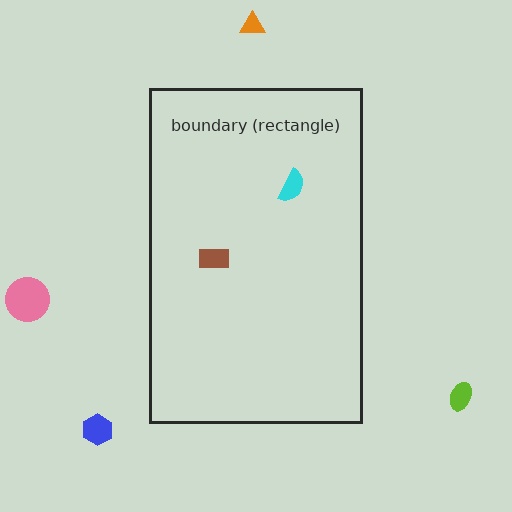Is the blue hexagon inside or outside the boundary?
Outside.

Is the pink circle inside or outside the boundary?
Outside.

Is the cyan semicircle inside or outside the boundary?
Inside.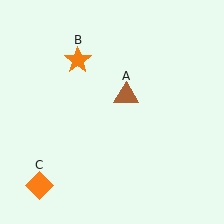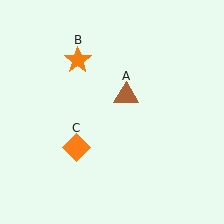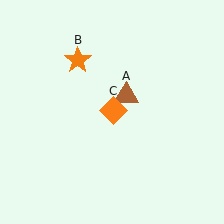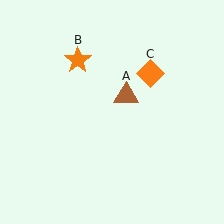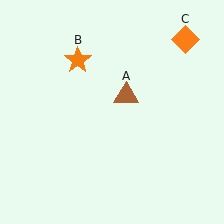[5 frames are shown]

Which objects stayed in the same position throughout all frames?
Brown triangle (object A) and orange star (object B) remained stationary.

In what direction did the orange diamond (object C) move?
The orange diamond (object C) moved up and to the right.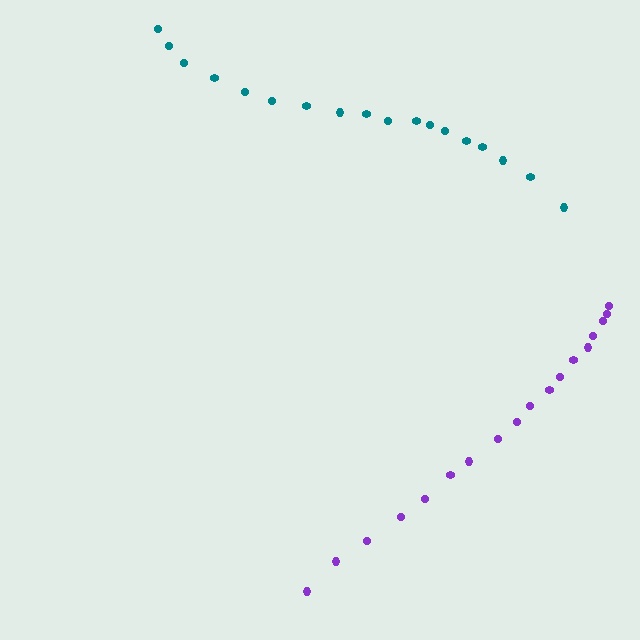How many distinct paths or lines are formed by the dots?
There are 2 distinct paths.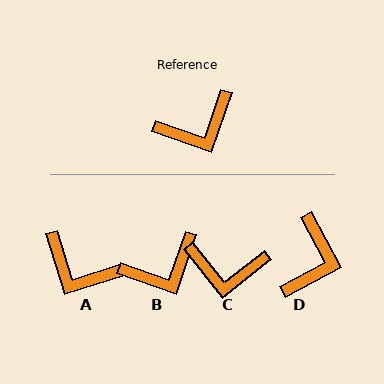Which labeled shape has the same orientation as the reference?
B.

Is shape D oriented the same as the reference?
No, it is off by about 47 degrees.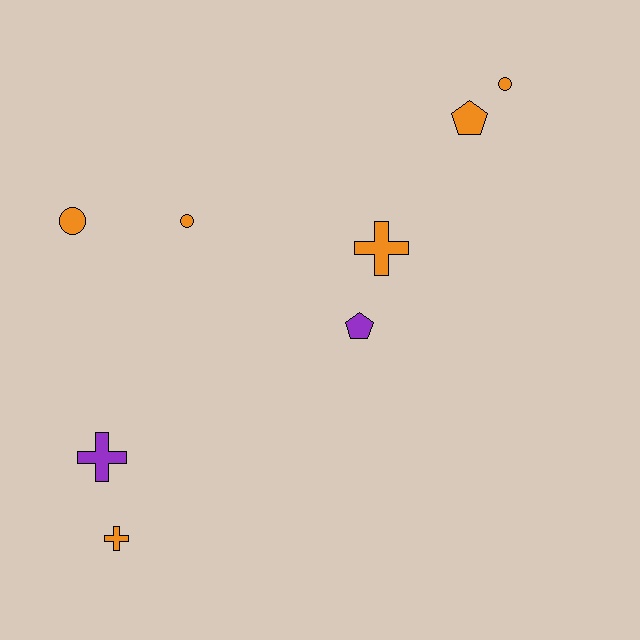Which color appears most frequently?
Orange, with 6 objects.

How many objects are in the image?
There are 8 objects.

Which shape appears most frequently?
Circle, with 3 objects.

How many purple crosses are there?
There is 1 purple cross.